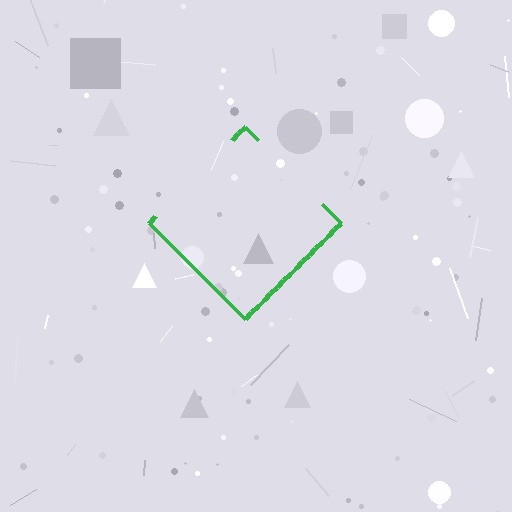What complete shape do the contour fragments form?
The contour fragments form a diamond.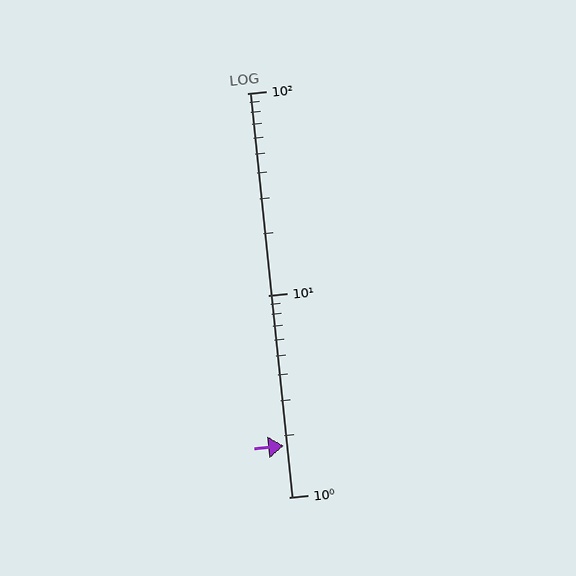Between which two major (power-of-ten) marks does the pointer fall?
The pointer is between 1 and 10.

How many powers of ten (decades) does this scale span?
The scale spans 2 decades, from 1 to 100.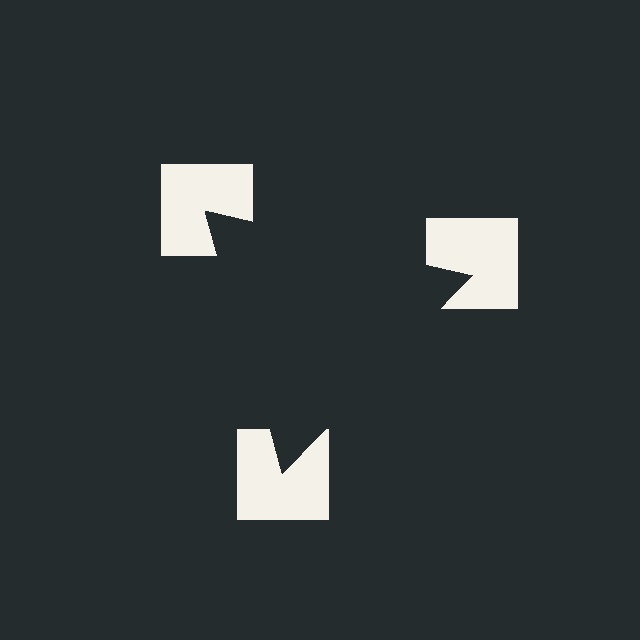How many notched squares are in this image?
There are 3 — one at each vertex of the illusory triangle.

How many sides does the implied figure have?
3 sides.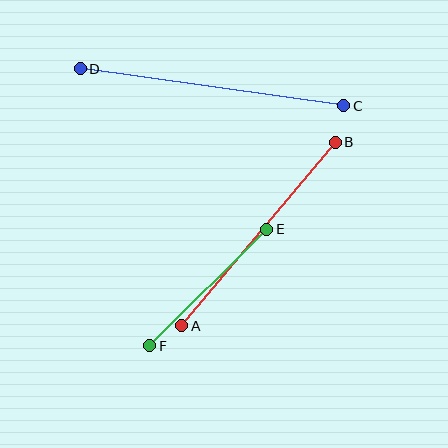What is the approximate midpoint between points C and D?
The midpoint is at approximately (212, 87) pixels.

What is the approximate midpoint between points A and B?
The midpoint is at approximately (258, 234) pixels.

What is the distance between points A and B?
The distance is approximately 239 pixels.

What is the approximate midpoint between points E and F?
The midpoint is at approximately (208, 288) pixels.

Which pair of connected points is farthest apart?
Points C and D are farthest apart.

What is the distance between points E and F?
The distance is approximately 165 pixels.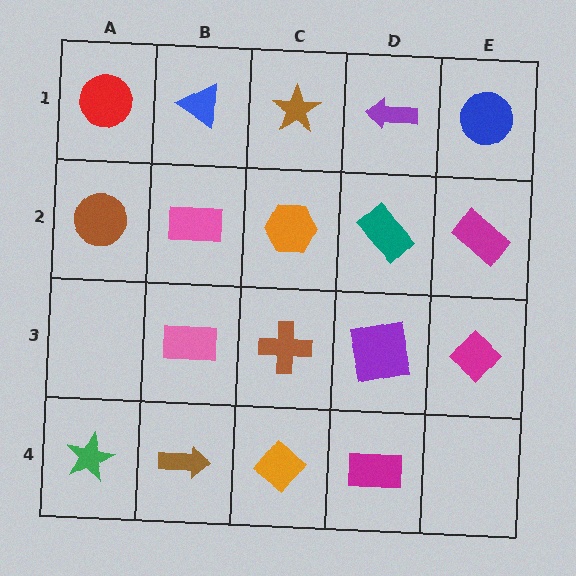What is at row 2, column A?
A brown circle.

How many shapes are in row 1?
5 shapes.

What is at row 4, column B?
A brown arrow.